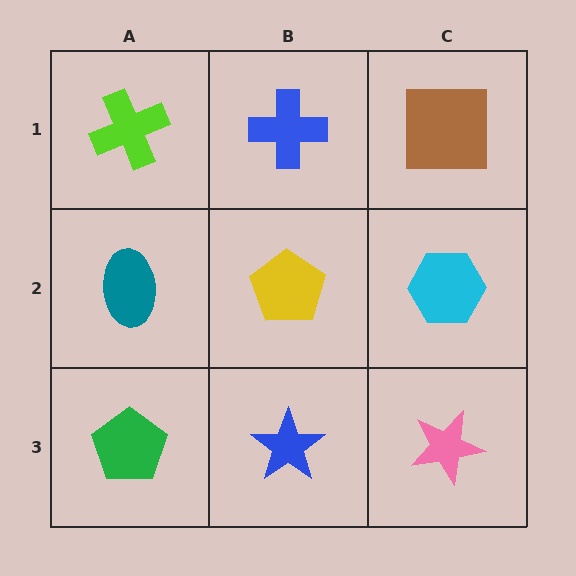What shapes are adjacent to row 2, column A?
A lime cross (row 1, column A), a green pentagon (row 3, column A), a yellow pentagon (row 2, column B).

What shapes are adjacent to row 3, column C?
A cyan hexagon (row 2, column C), a blue star (row 3, column B).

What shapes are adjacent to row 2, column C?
A brown square (row 1, column C), a pink star (row 3, column C), a yellow pentagon (row 2, column B).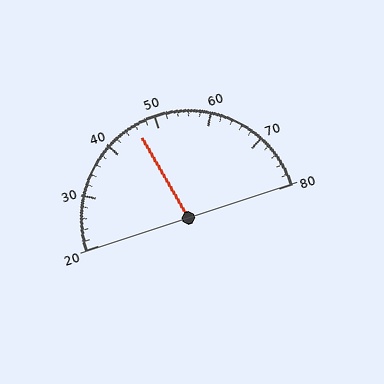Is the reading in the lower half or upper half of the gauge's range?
The reading is in the lower half of the range (20 to 80).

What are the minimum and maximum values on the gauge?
The gauge ranges from 20 to 80.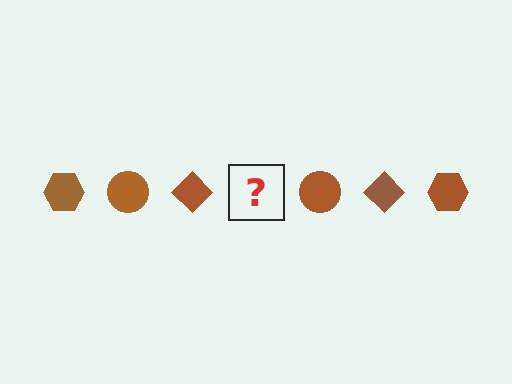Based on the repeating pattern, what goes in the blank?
The blank should be a brown hexagon.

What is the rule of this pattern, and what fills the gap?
The rule is that the pattern cycles through hexagon, circle, diamond shapes in brown. The gap should be filled with a brown hexagon.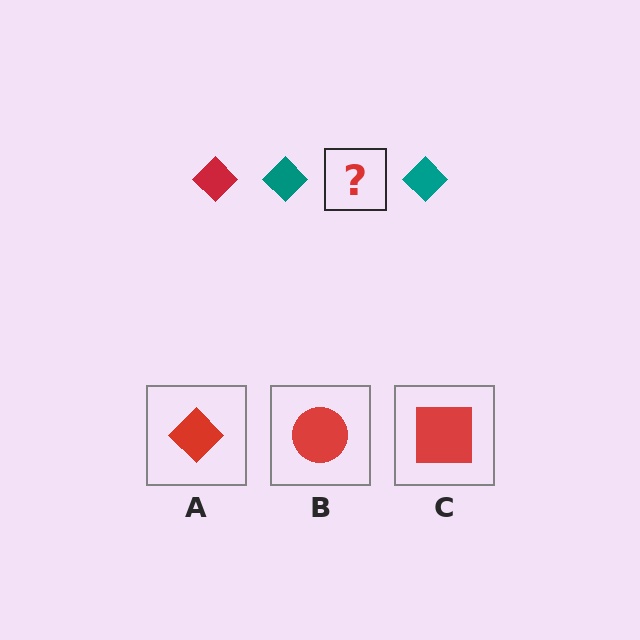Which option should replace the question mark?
Option A.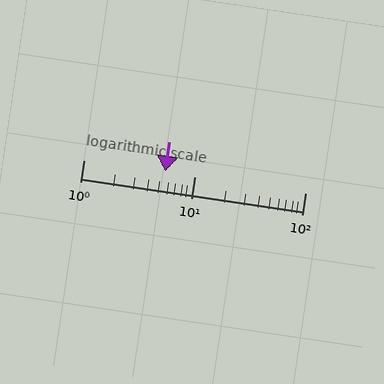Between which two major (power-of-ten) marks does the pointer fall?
The pointer is between 1 and 10.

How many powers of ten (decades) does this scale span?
The scale spans 2 decades, from 1 to 100.